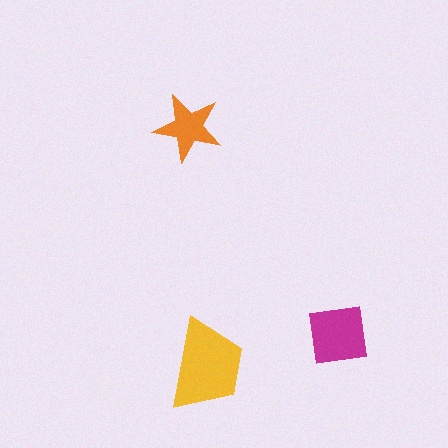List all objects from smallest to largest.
The orange star, the magenta square, the yellow trapezoid.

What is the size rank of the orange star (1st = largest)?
3rd.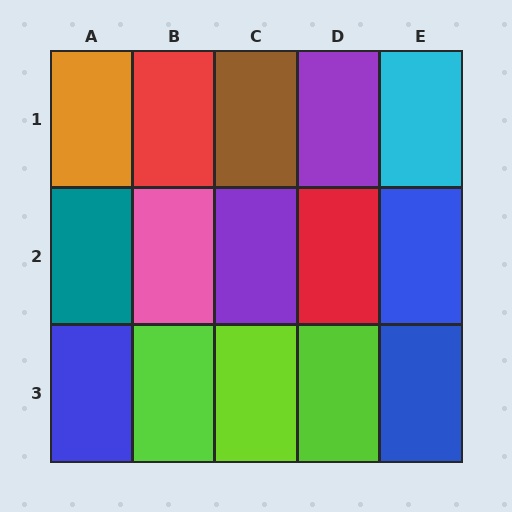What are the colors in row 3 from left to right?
Blue, lime, lime, lime, blue.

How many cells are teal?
1 cell is teal.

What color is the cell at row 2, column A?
Teal.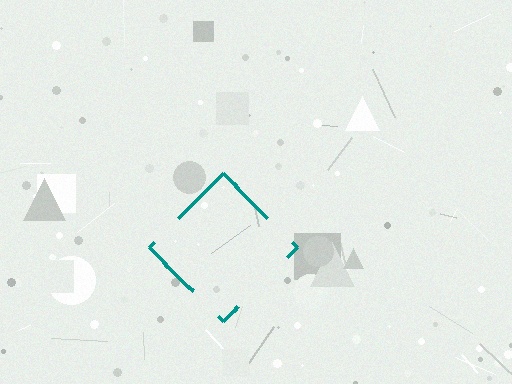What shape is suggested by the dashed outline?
The dashed outline suggests a diamond.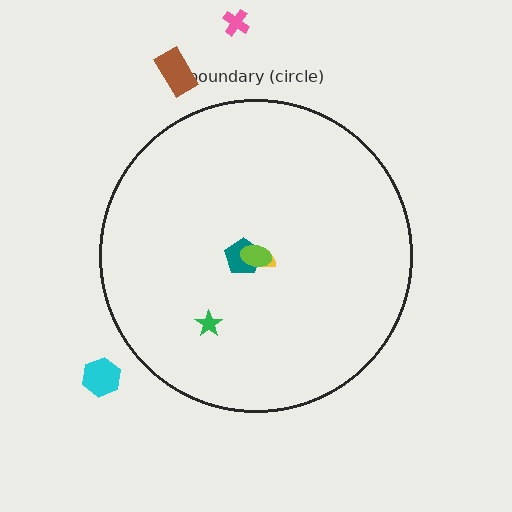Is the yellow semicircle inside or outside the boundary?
Inside.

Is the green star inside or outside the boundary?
Inside.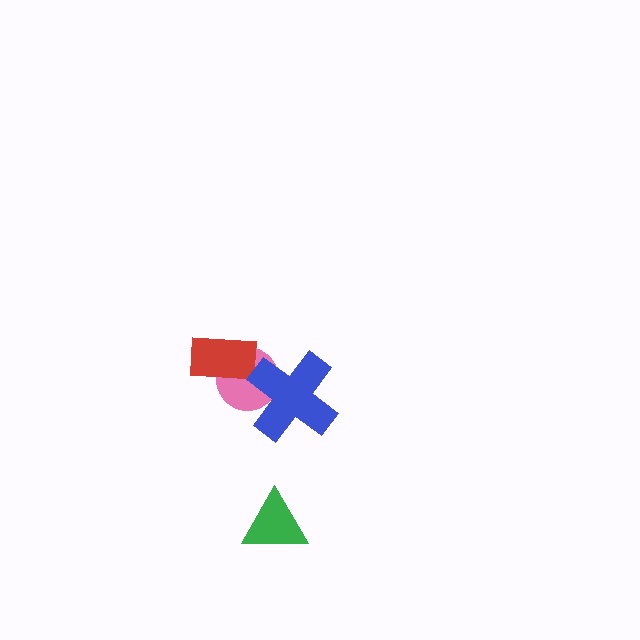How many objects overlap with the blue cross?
1 object overlaps with the blue cross.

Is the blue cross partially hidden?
No, no other shape covers it.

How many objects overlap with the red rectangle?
1 object overlaps with the red rectangle.